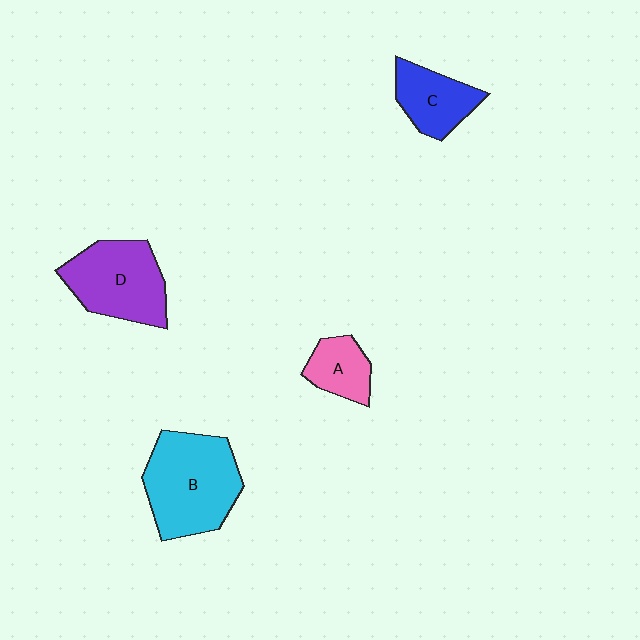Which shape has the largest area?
Shape B (cyan).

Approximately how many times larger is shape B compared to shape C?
Approximately 1.9 times.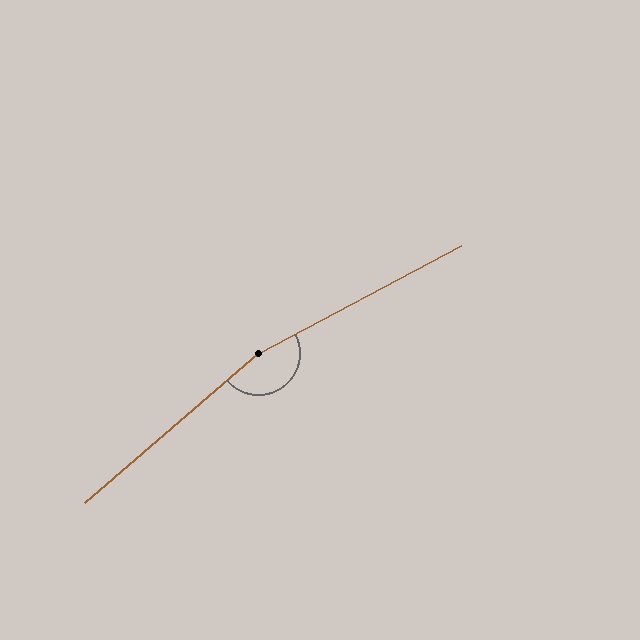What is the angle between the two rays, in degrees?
Approximately 167 degrees.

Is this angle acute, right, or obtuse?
It is obtuse.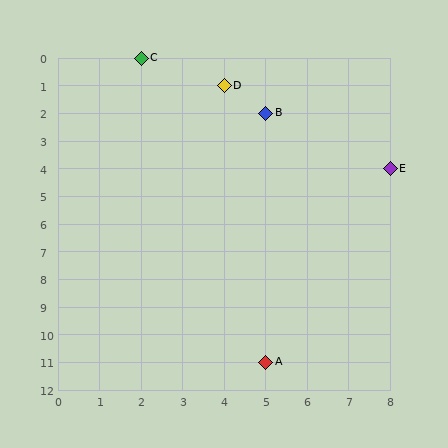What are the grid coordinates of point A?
Point A is at grid coordinates (5, 11).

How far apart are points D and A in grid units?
Points D and A are 1 column and 10 rows apart (about 10.0 grid units diagonally).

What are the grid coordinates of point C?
Point C is at grid coordinates (2, 0).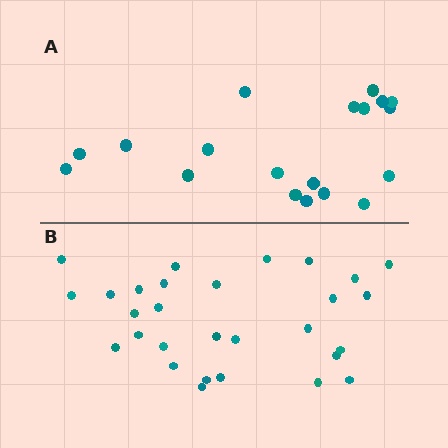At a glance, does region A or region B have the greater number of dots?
Region B (the bottom region) has more dots.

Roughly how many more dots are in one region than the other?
Region B has roughly 10 or so more dots than region A.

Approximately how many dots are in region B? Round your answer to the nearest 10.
About 30 dots. (The exact count is 29, which rounds to 30.)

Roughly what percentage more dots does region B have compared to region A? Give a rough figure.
About 55% more.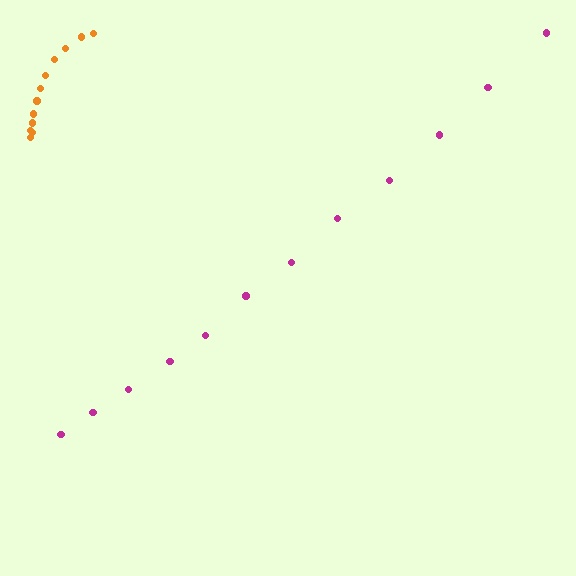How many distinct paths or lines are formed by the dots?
There are 2 distinct paths.